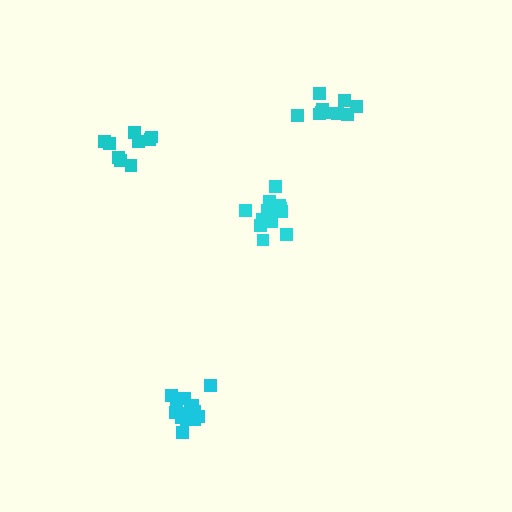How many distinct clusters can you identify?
There are 4 distinct clusters.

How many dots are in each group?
Group 1: 9 dots, Group 2: 10 dots, Group 3: 15 dots, Group 4: 14 dots (48 total).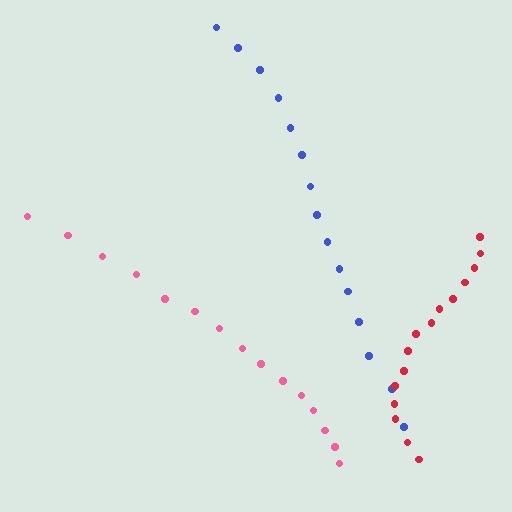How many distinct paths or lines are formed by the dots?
There are 3 distinct paths.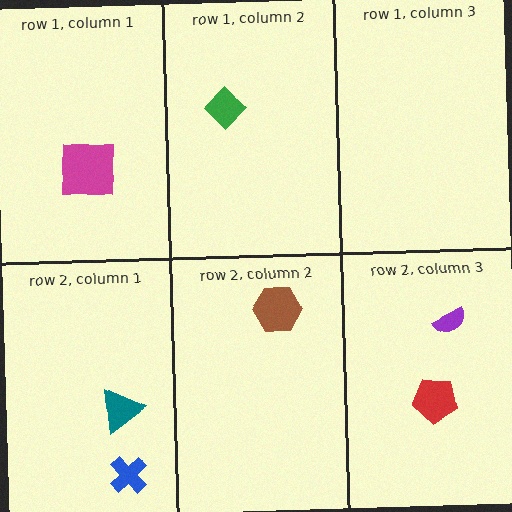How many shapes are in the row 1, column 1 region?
1.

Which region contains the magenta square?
The row 1, column 1 region.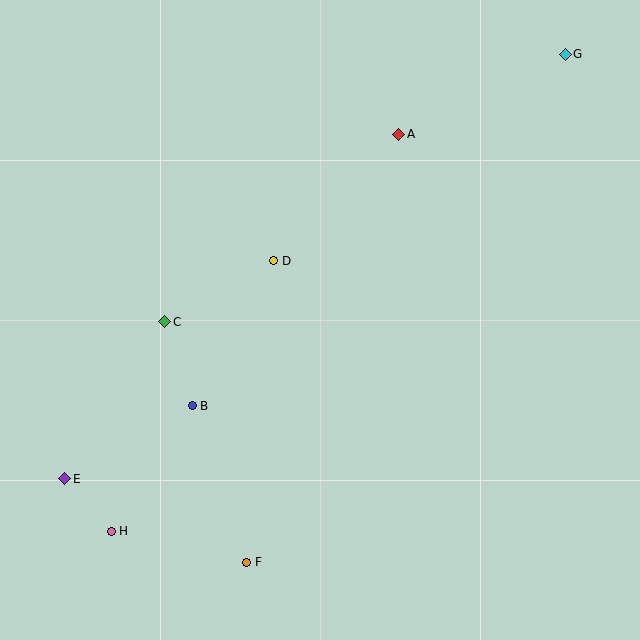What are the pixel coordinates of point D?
Point D is at (274, 261).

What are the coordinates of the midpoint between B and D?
The midpoint between B and D is at (233, 333).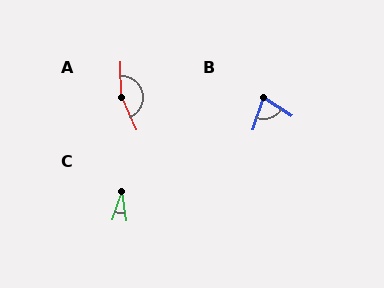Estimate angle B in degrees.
Approximately 75 degrees.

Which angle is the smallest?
C, at approximately 27 degrees.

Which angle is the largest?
A, at approximately 158 degrees.